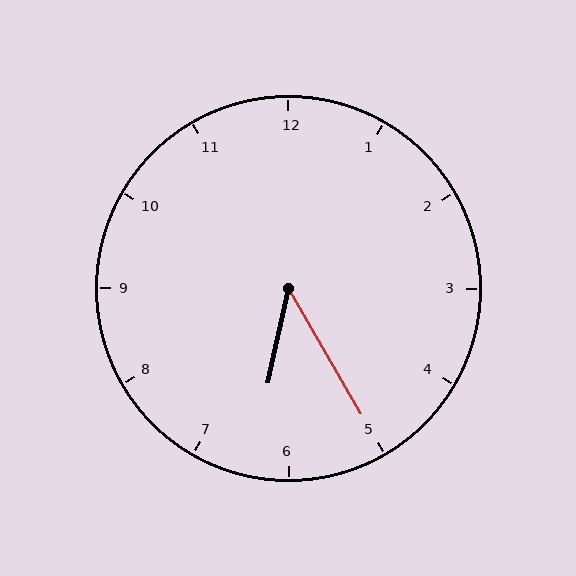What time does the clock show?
6:25.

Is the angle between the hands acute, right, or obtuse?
It is acute.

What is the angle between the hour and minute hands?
Approximately 42 degrees.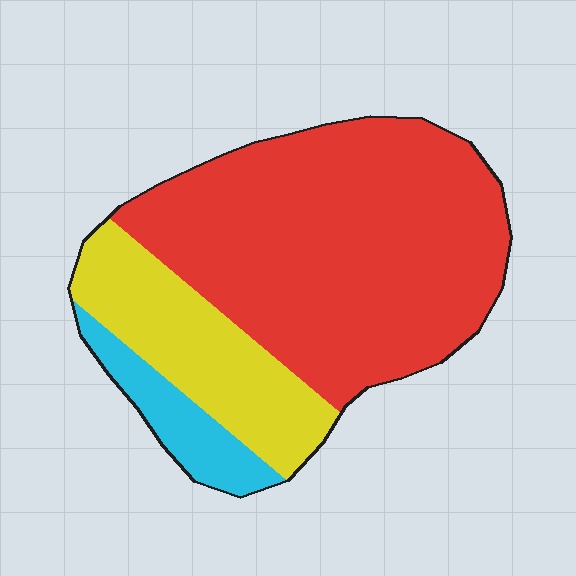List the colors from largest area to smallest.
From largest to smallest: red, yellow, cyan.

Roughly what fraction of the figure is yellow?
Yellow covers around 25% of the figure.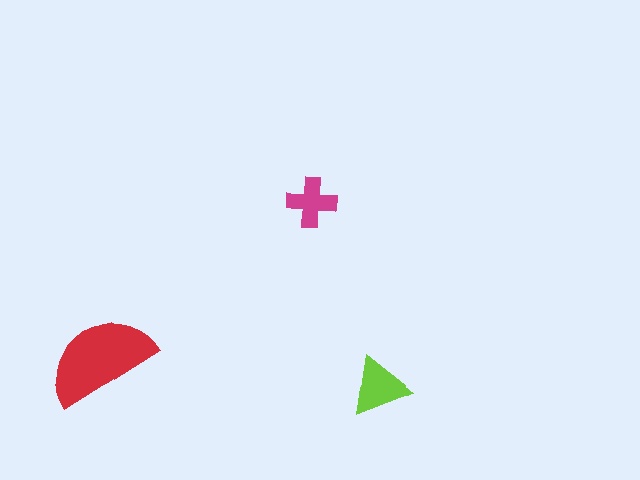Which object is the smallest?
The magenta cross.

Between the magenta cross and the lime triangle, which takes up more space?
The lime triangle.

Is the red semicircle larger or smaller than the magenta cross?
Larger.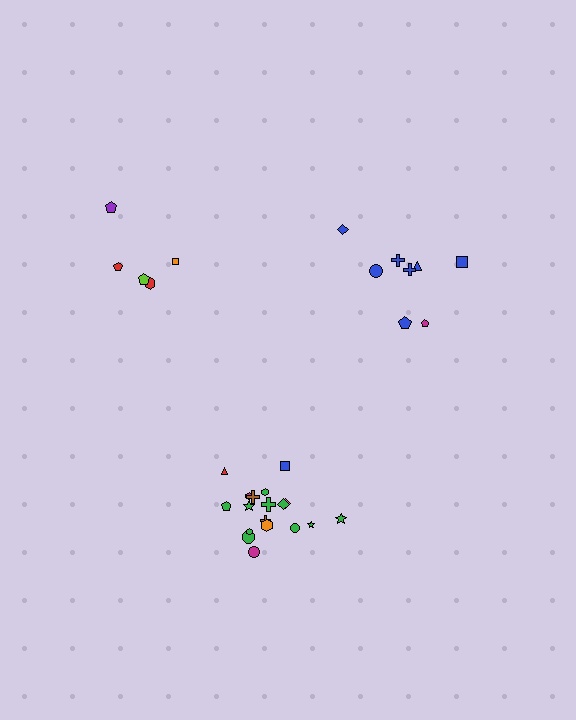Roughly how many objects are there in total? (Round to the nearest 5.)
Roughly 30 objects in total.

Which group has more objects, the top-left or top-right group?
The top-right group.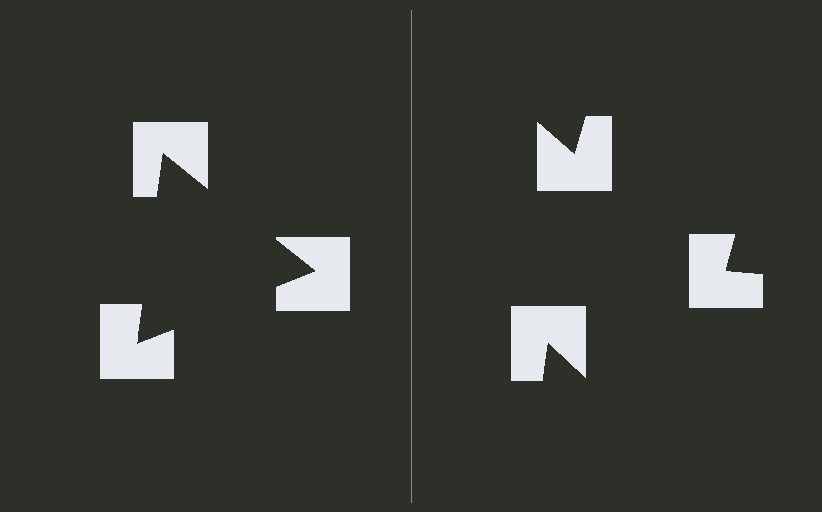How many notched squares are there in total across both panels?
6 — 3 on each side.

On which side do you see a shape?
An illusory triangle appears on the left side. On the right side the wedge cuts are rotated, so no coherent shape forms.